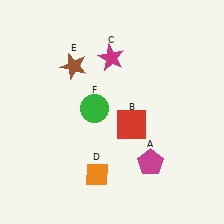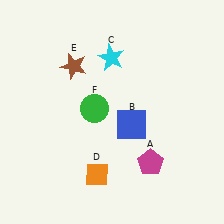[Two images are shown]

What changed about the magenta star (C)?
In Image 1, C is magenta. In Image 2, it changed to cyan.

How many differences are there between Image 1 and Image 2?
There are 2 differences between the two images.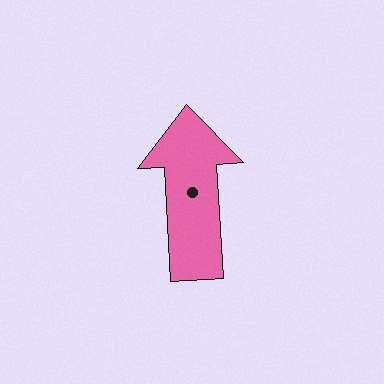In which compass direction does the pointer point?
North.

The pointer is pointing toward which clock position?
Roughly 12 o'clock.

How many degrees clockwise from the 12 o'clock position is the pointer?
Approximately 357 degrees.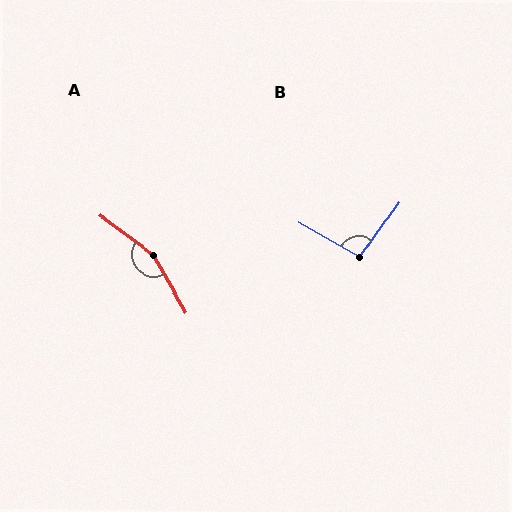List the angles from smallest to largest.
B (95°), A (157°).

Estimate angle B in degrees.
Approximately 95 degrees.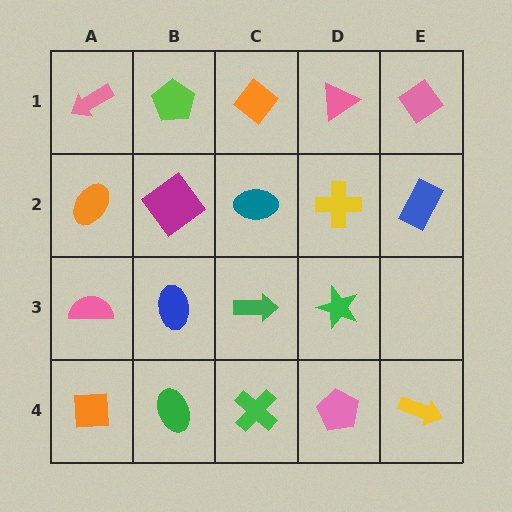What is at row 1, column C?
An orange diamond.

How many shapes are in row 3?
4 shapes.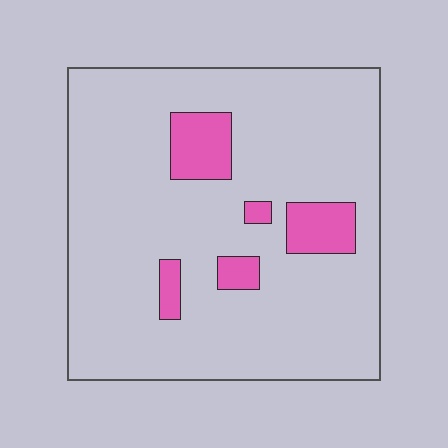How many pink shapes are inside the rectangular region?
5.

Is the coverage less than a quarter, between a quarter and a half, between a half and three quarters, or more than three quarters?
Less than a quarter.